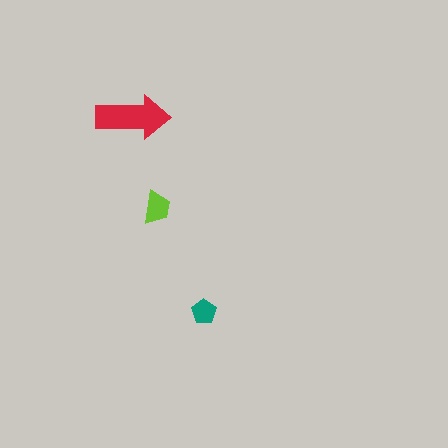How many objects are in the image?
There are 3 objects in the image.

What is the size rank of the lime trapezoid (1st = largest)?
2nd.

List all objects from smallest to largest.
The teal pentagon, the lime trapezoid, the red arrow.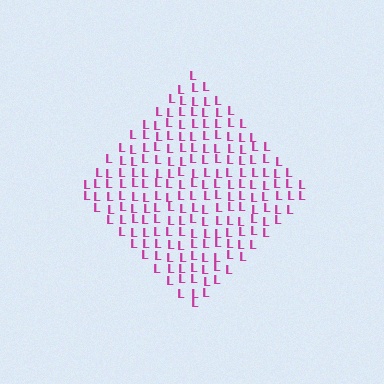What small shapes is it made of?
It is made of small letter L's.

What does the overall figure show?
The overall figure shows a diamond.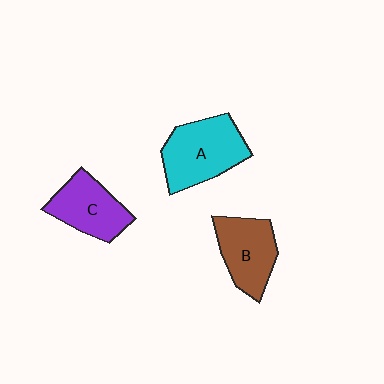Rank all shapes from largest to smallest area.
From largest to smallest: A (cyan), B (brown), C (purple).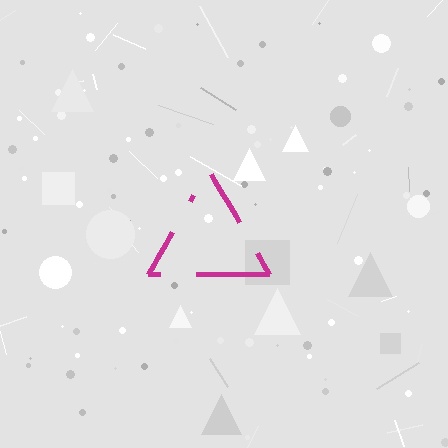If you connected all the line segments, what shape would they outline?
They would outline a triangle.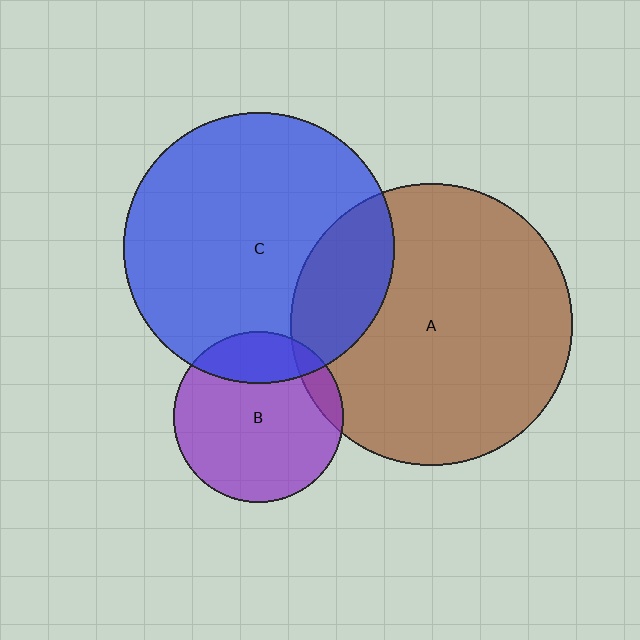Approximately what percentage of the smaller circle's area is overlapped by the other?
Approximately 10%.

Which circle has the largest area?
Circle A (brown).